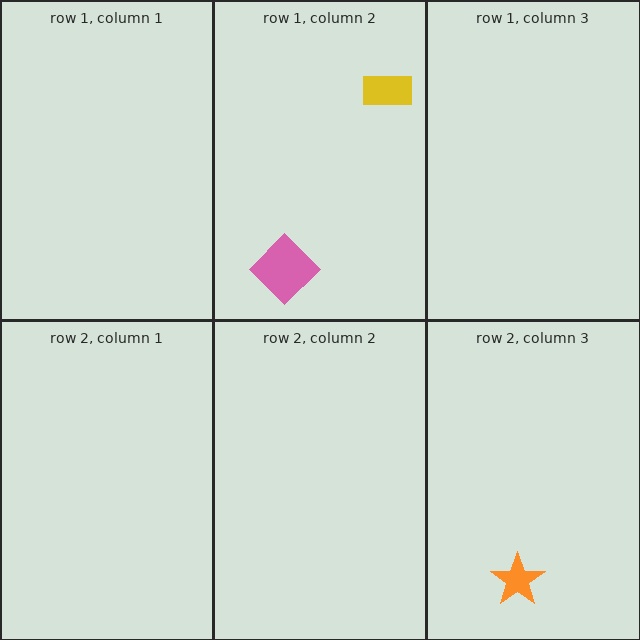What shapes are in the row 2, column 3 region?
The orange star.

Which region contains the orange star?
The row 2, column 3 region.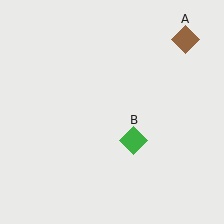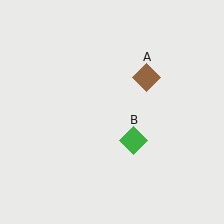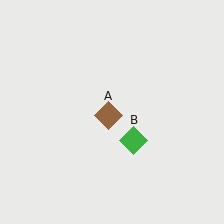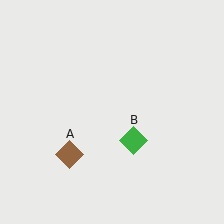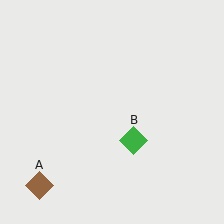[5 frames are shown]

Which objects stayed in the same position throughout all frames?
Green diamond (object B) remained stationary.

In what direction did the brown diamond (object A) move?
The brown diamond (object A) moved down and to the left.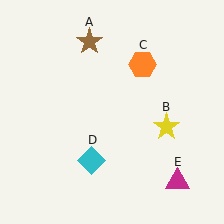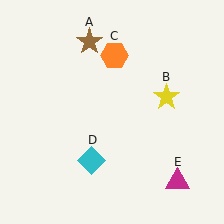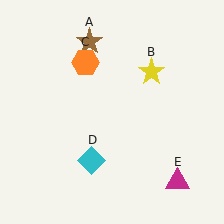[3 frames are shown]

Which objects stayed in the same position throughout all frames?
Brown star (object A) and cyan diamond (object D) and magenta triangle (object E) remained stationary.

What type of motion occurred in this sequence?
The yellow star (object B), orange hexagon (object C) rotated counterclockwise around the center of the scene.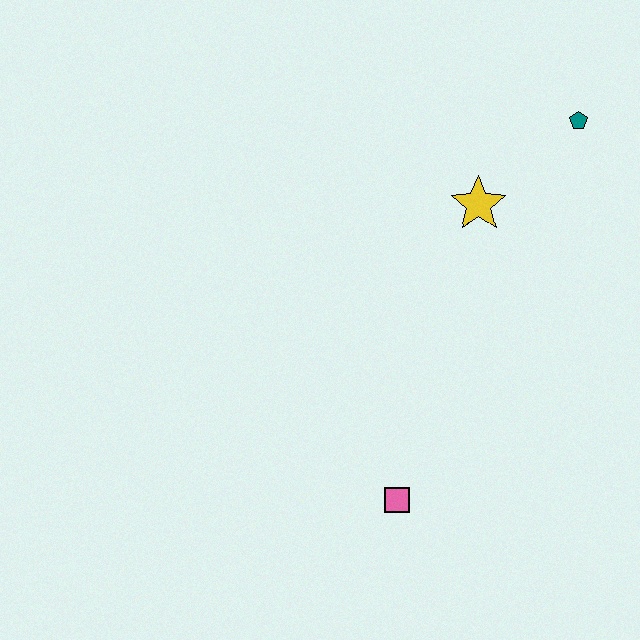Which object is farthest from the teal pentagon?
The pink square is farthest from the teal pentagon.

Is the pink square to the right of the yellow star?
No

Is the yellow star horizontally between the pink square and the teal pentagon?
Yes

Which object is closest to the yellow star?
The teal pentagon is closest to the yellow star.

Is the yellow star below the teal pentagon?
Yes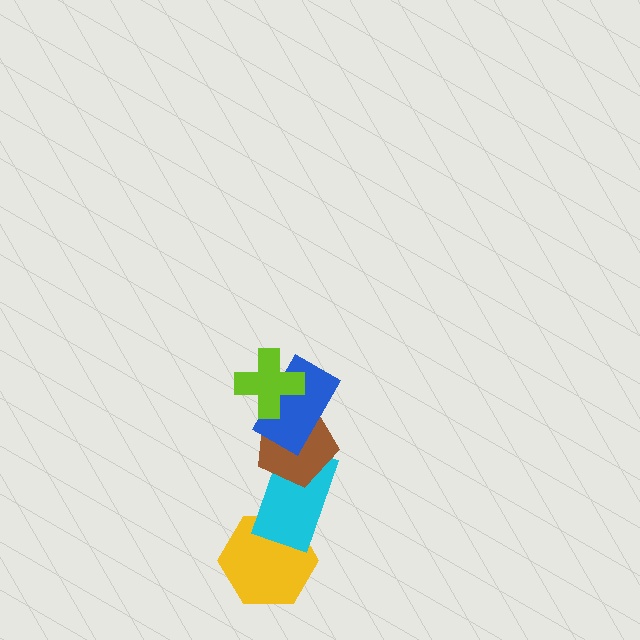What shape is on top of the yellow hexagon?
The cyan rectangle is on top of the yellow hexagon.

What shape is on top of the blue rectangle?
The lime cross is on top of the blue rectangle.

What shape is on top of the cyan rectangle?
The brown pentagon is on top of the cyan rectangle.